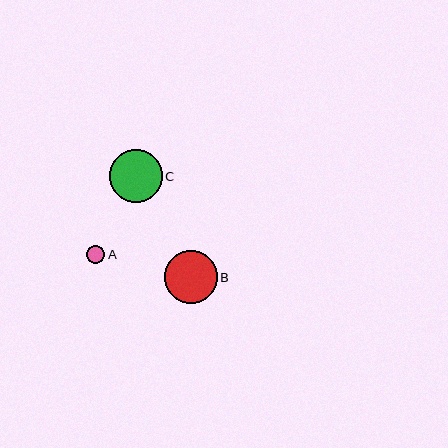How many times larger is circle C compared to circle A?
Circle C is approximately 2.9 times the size of circle A.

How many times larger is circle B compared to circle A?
Circle B is approximately 2.9 times the size of circle A.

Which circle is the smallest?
Circle A is the smallest with a size of approximately 18 pixels.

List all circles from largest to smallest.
From largest to smallest: B, C, A.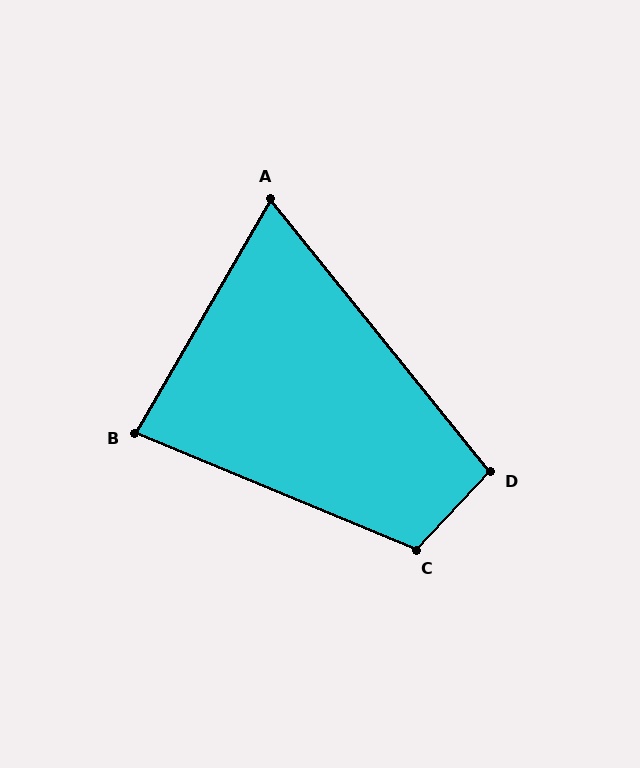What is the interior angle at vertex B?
Approximately 82 degrees (acute).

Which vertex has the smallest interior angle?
A, at approximately 69 degrees.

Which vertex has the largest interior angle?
C, at approximately 111 degrees.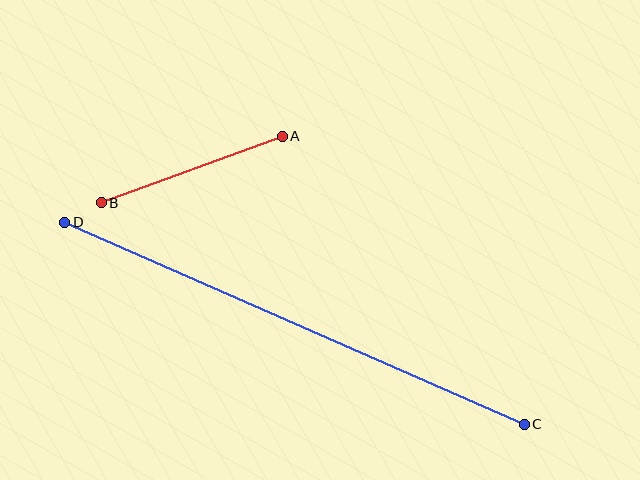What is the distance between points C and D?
The distance is approximately 502 pixels.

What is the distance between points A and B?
The distance is approximately 193 pixels.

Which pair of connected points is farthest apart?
Points C and D are farthest apart.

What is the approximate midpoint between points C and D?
The midpoint is at approximately (295, 323) pixels.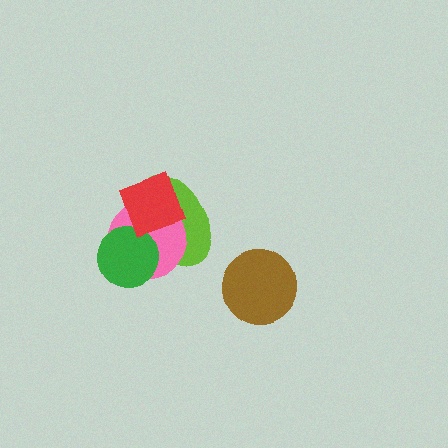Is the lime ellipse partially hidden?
Yes, it is partially covered by another shape.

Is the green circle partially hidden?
Yes, it is partially covered by another shape.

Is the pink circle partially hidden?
Yes, it is partially covered by another shape.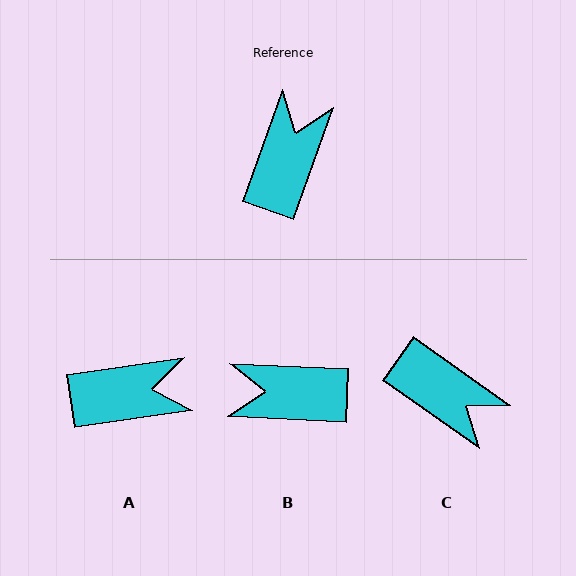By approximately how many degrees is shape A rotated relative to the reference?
Approximately 62 degrees clockwise.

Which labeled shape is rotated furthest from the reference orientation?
B, about 107 degrees away.